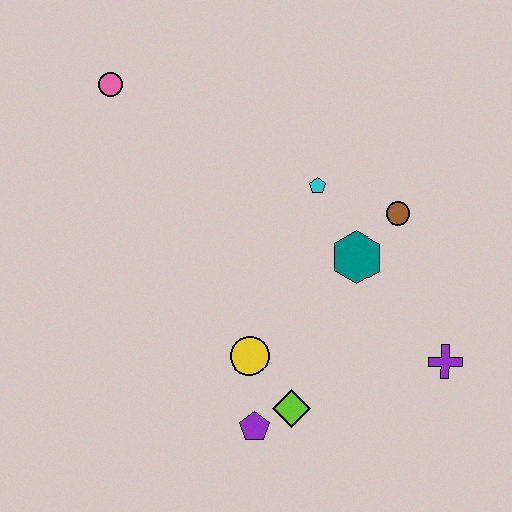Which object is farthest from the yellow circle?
The pink circle is farthest from the yellow circle.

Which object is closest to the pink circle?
The cyan pentagon is closest to the pink circle.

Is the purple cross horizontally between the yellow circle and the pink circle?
No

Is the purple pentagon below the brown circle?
Yes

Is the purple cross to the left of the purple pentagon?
No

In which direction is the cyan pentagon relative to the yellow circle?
The cyan pentagon is above the yellow circle.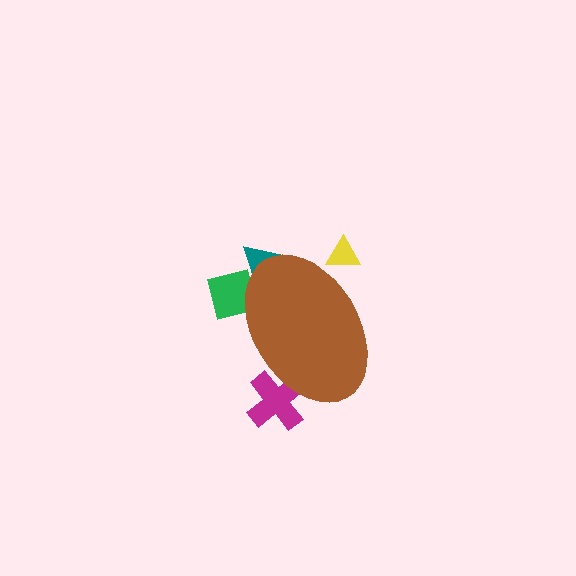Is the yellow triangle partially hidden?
Yes, the yellow triangle is partially hidden behind the brown ellipse.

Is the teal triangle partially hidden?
Yes, the teal triangle is partially hidden behind the brown ellipse.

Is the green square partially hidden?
Yes, the green square is partially hidden behind the brown ellipse.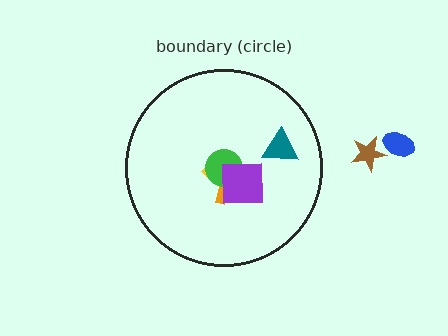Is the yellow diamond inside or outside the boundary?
Inside.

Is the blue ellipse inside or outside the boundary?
Outside.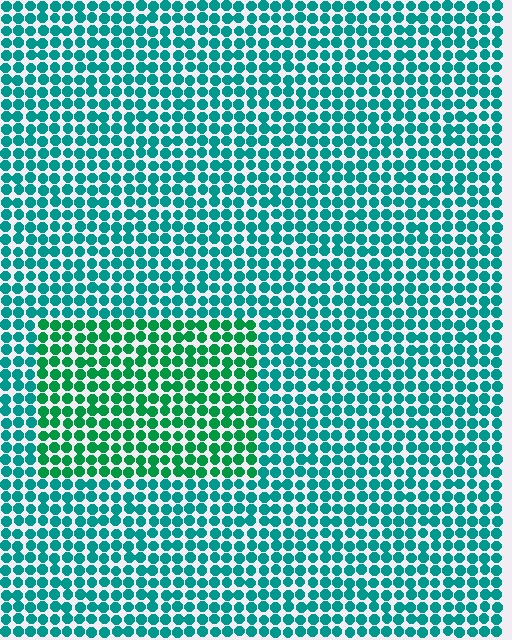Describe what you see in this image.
The image is filled with small teal elements in a uniform arrangement. A rectangle-shaped region is visible where the elements are tinted to a slightly different hue, forming a subtle color boundary.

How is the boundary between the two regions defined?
The boundary is defined purely by a slight shift in hue (about 30 degrees). Spacing, size, and orientation are identical on both sides.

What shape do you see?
I see a rectangle.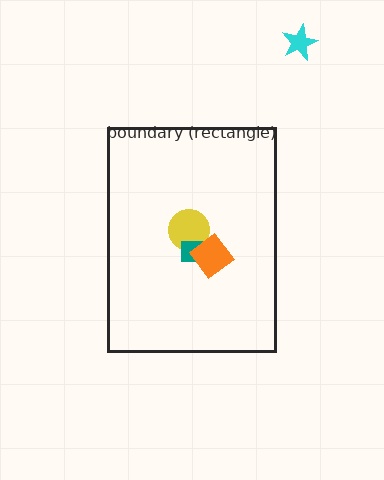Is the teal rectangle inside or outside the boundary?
Inside.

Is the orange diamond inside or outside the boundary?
Inside.